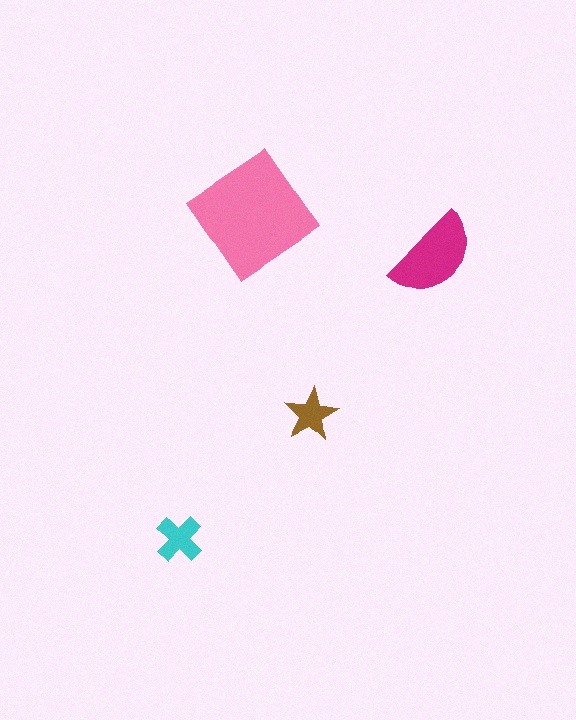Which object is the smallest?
The brown star.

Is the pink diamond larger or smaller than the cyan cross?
Larger.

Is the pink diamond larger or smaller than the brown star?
Larger.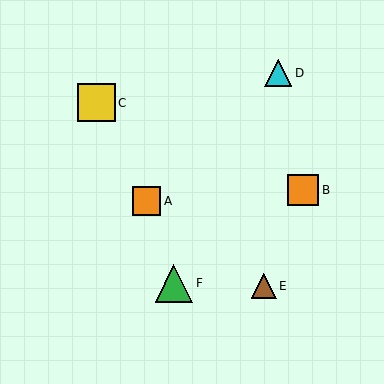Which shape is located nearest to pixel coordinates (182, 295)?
The green triangle (labeled F) at (174, 283) is nearest to that location.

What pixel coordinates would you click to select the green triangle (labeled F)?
Click at (174, 283) to select the green triangle F.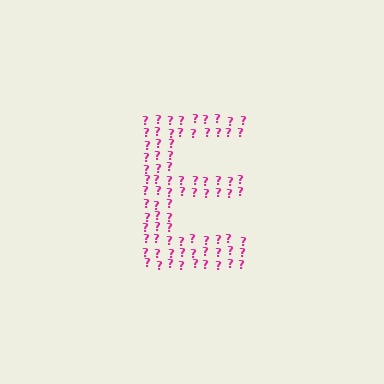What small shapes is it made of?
It is made of small question marks.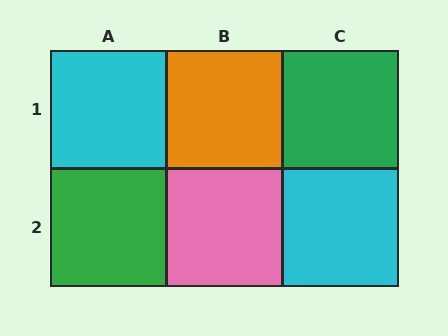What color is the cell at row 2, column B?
Pink.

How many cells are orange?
1 cell is orange.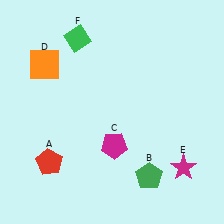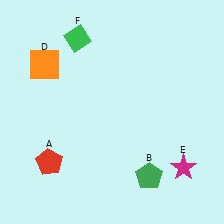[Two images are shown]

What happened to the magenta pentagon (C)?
The magenta pentagon (C) was removed in Image 2. It was in the bottom-right area of Image 1.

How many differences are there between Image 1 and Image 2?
There is 1 difference between the two images.